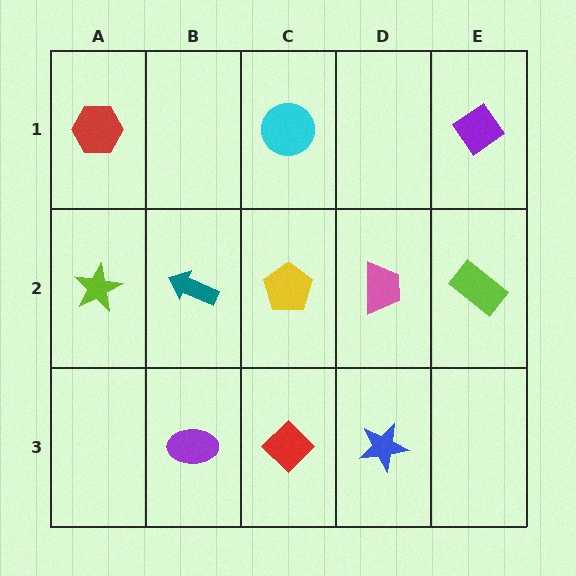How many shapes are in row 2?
5 shapes.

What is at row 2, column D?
A pink trapezoid.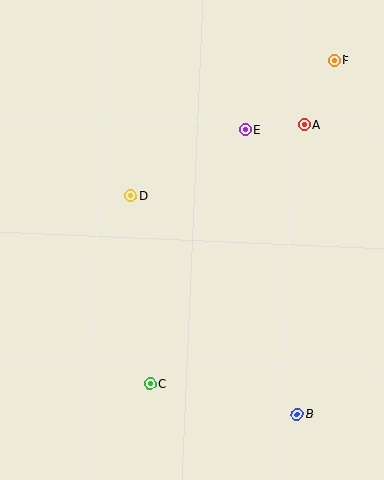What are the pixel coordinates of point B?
Point B is at (297, 414).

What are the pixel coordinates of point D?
Point D is at (131, 196).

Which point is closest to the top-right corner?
Point F is closest to the top-right corner.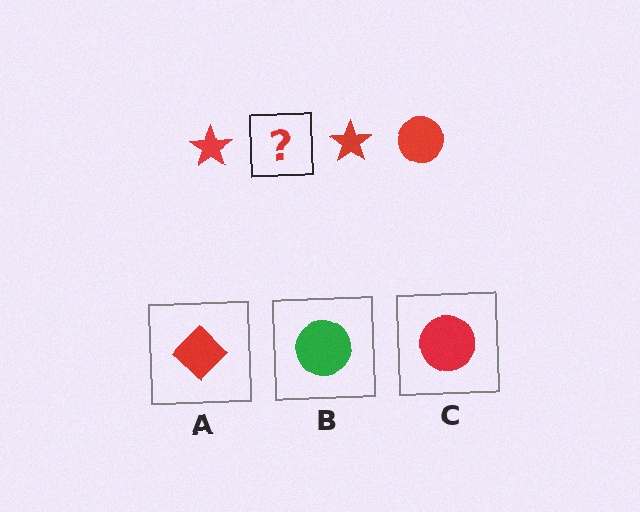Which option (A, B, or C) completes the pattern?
C.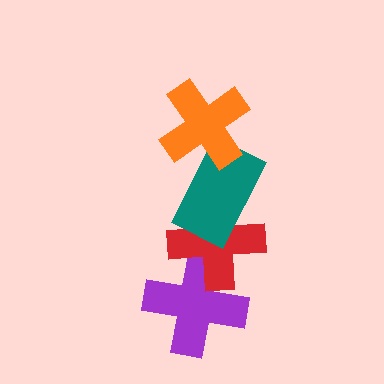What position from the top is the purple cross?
The purple cross is 4th from the top.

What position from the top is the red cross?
The red cross is 3rd from the top.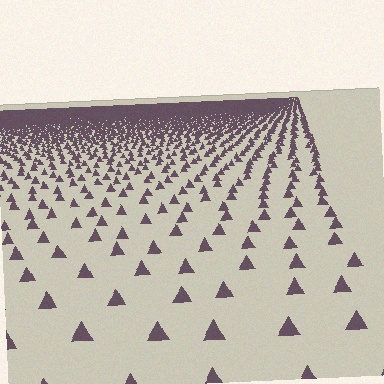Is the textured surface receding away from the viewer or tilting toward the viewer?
The surface is receding away from the viewer. Texture elements get smaller and denser toward the top.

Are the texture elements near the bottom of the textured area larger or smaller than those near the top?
Larger. Near the bottom, elements are closer to the viewer and appear at a bigger on-screen size.